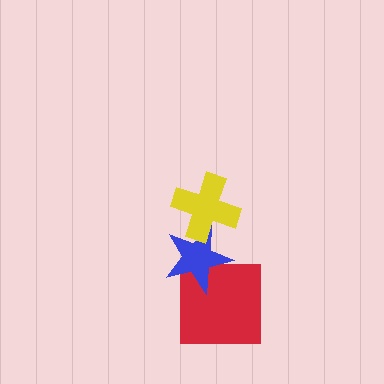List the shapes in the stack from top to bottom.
From top to bottom: the yellow cross, the blue star, the red square.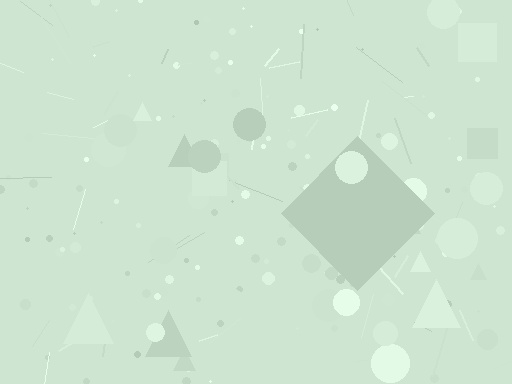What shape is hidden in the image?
A diamond is hidden in the image.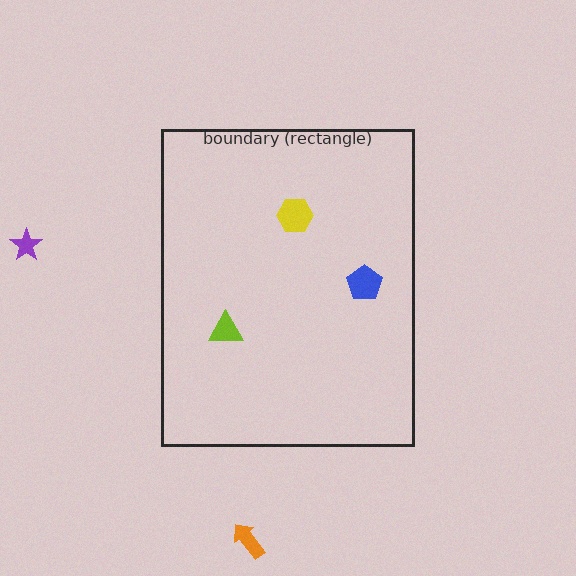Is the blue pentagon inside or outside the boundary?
Inside.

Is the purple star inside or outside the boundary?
Outside.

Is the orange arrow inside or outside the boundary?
Outside.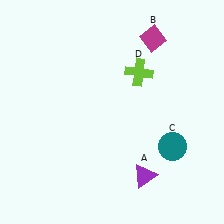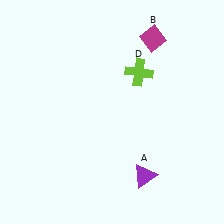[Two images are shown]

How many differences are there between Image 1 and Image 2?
There is 1 difference between the two images.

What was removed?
The teal circle (C) was removed in Image 2.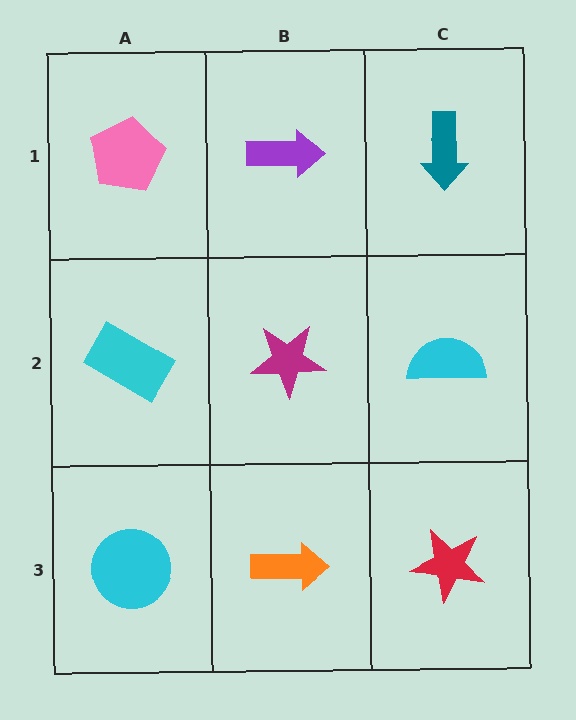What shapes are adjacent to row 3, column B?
A magenta star (row 2, column B), a cyan circle (row 3, column A), a red star (row 3, column C).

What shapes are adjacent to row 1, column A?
A cyan rectangle (row 2, column A), a purple arrow (row 1, column B).